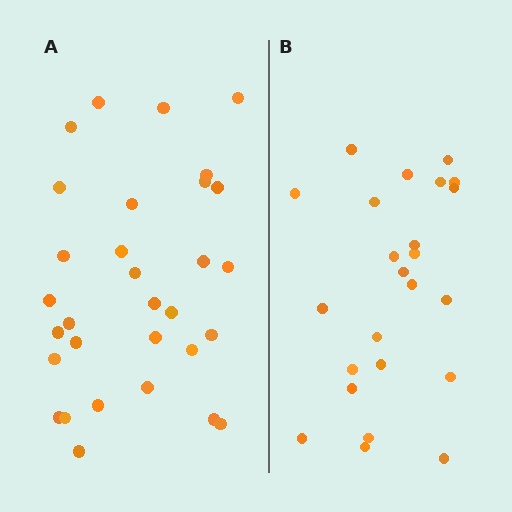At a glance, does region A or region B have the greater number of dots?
Region A (the left region) has more dots.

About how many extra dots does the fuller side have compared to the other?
Region A has roughly 8 or so more dots than region B.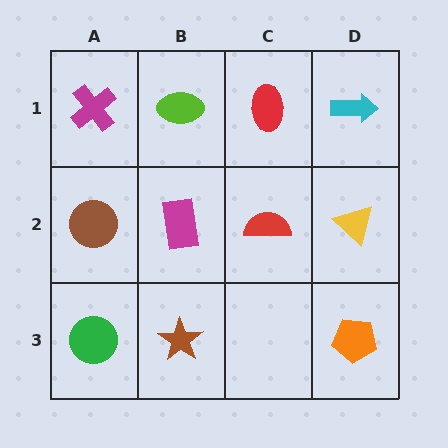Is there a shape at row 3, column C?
No, that cell is empty.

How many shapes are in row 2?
4 shapes.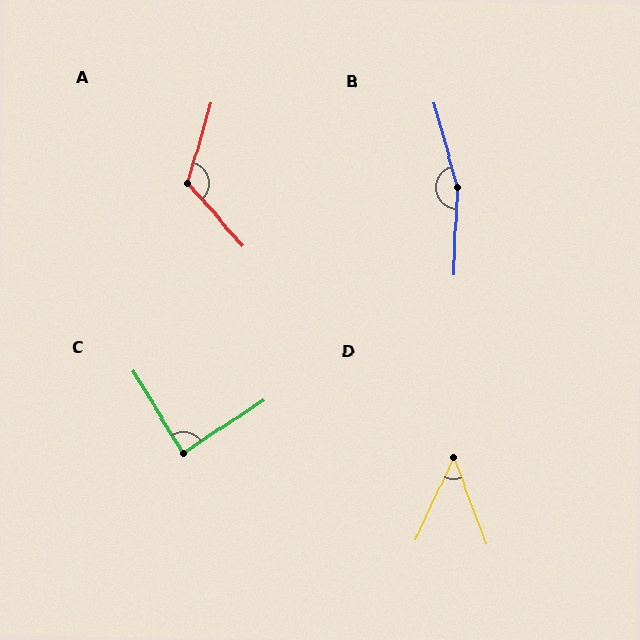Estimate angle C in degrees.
Approximately 88 degrees.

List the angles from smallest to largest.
D (46°), C (88°), A (122°), B (162°).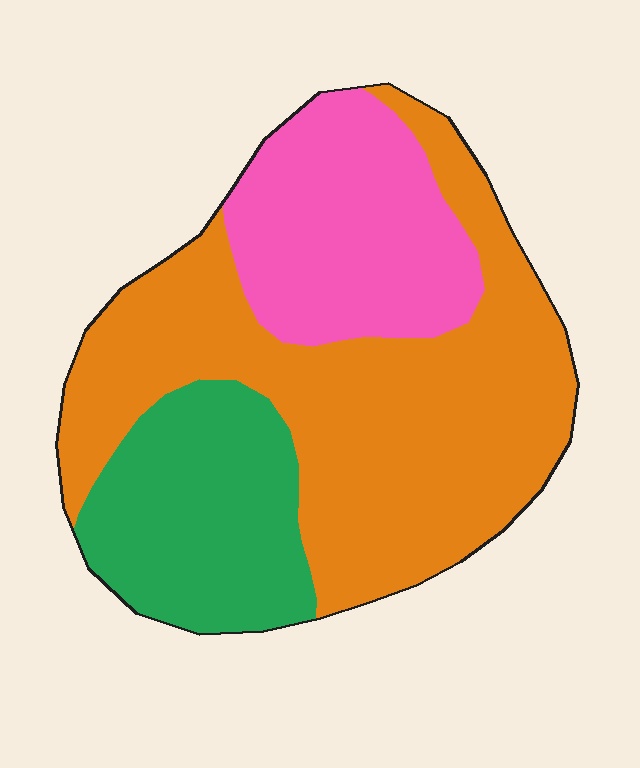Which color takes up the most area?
Orange, at roughly 55%.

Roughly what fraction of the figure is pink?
Pink takes up about one quarter (1/4) of the figure.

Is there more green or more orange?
Orange.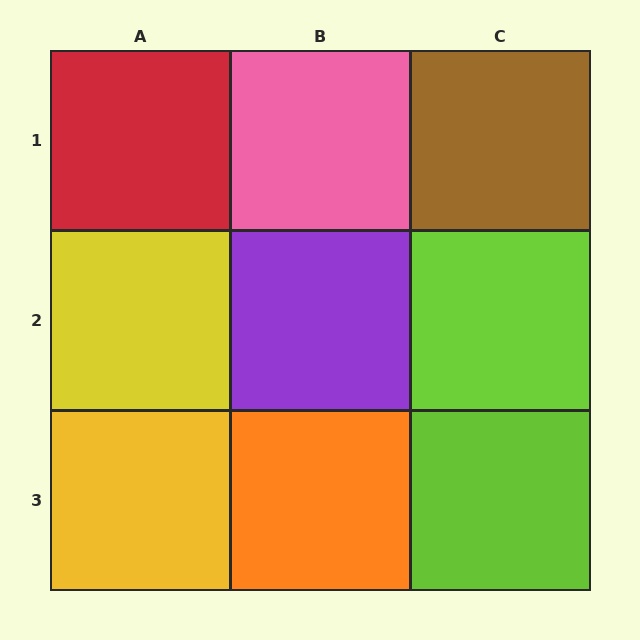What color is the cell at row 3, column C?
Lime.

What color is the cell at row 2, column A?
Yellow.